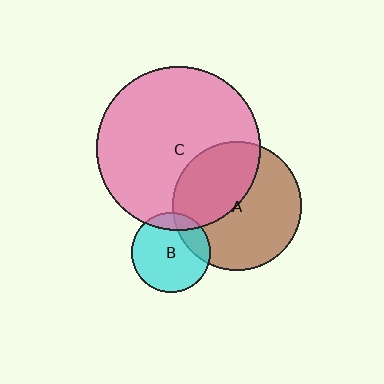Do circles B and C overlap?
Yes.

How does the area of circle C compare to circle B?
Approximately 4.3 times.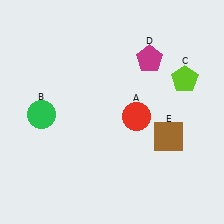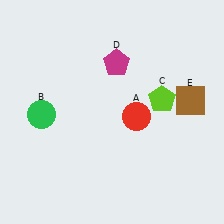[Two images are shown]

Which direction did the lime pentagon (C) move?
The lime pentagon (C) moved left.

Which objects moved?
The objects that moved are: the lime pentagon (C), the magenta pentagon (D), the brown square (E).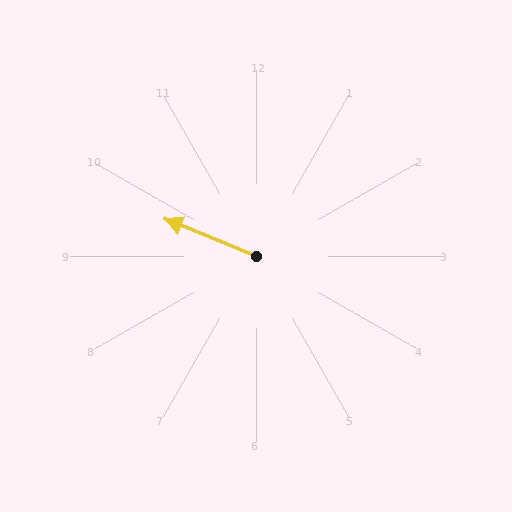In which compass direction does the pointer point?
West.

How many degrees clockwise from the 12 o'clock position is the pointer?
Approximately 292 degrees.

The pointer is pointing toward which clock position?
Roughly 10 o'clock.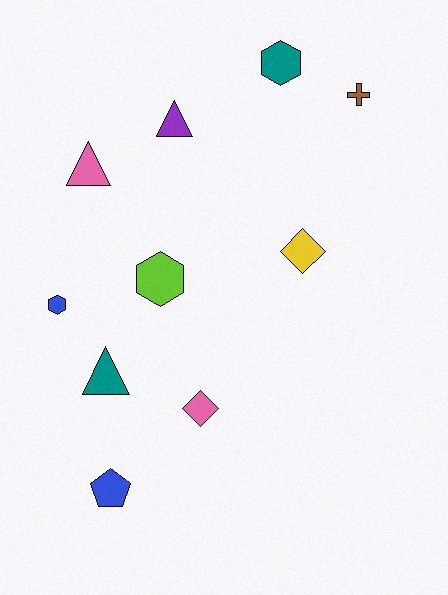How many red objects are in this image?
There are no red objects.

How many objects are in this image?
There are 10 objects.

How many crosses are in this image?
There is 1 cross.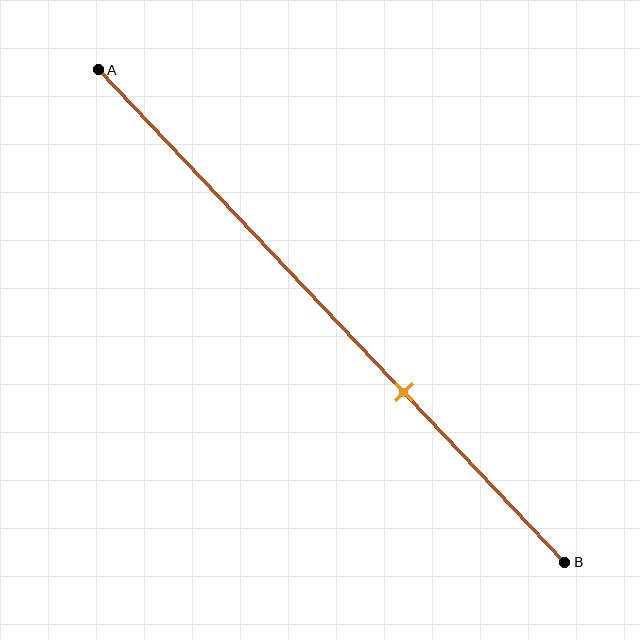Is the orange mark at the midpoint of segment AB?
No, the mark is at about 65% from A, not at the 50% midpoint.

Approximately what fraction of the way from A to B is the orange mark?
The orange mark is approximately 65% of the way from A to B.